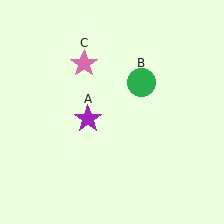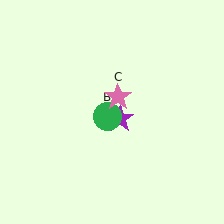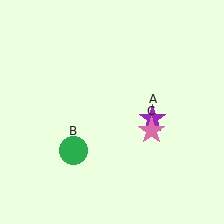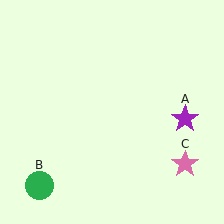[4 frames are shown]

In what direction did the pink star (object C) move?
The pink star (object C) moved down and to the right.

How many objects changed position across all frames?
3 objects changed position: purple star (object A), green circle (object B), pink star (object C).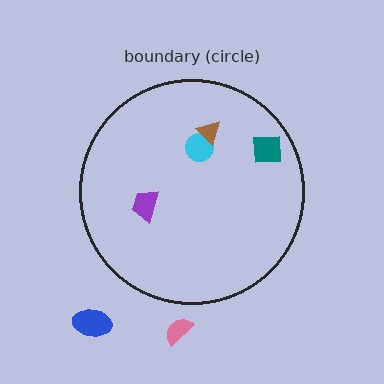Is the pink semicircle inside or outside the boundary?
Outside.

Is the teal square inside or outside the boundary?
Inside.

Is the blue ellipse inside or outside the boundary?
Outside.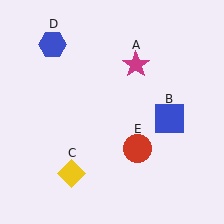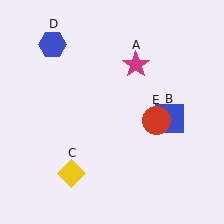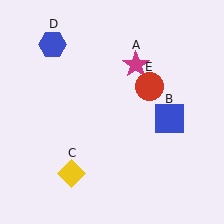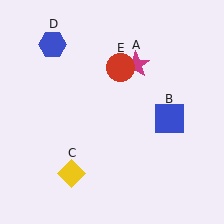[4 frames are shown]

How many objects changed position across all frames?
1 object changed position: red circle (object E).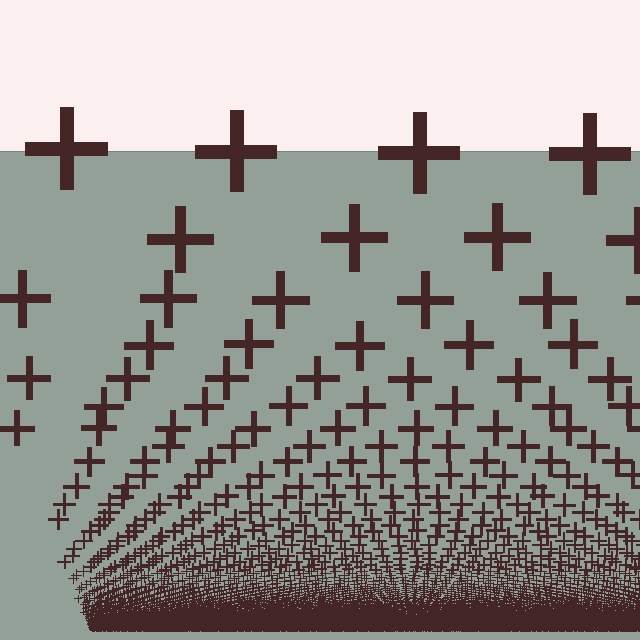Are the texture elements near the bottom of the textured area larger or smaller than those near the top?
Smaller. The gradient is inverted — elements near the bottom are smaller and denser.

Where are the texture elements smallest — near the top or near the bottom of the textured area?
Near the bottom.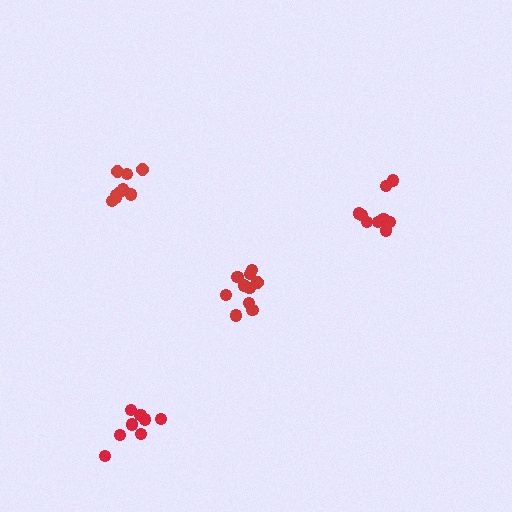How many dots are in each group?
Group 1: 9 dots, Group 2: 8 dots, Group 3: 10 dots, Group 4: 9 dots (36 total).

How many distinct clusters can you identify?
There are 4 distinct clusters.